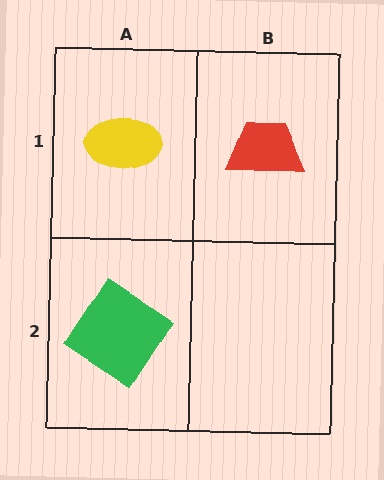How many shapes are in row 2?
1 shape.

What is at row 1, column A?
A yellow ellipse.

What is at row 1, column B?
A red trapezoid.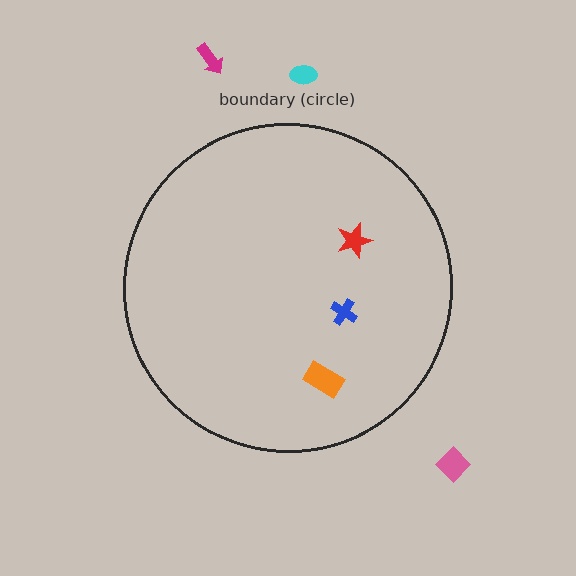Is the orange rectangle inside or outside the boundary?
Inside.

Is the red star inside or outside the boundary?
Inside.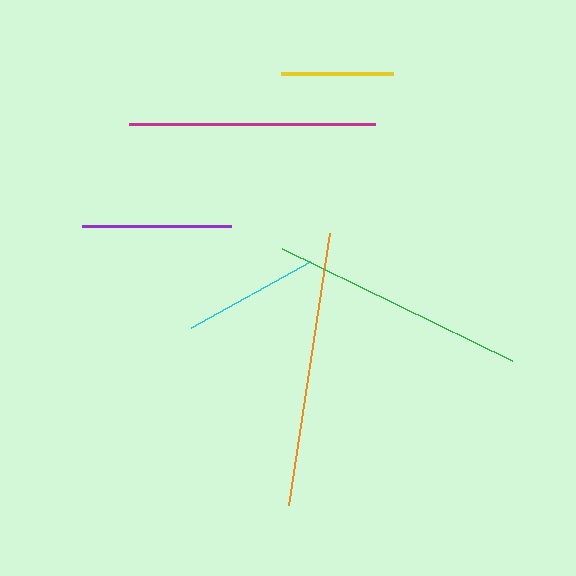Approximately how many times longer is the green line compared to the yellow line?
The green line is approximately 2.3 times the length of the yellow line.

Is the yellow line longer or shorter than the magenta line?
The magenta line is longer than the yellow line.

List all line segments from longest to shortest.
From longest to shortest: orange, green, magenta, purple, cyan, yellow.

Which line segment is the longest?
The orange line is the longest at approximately 276 pixels.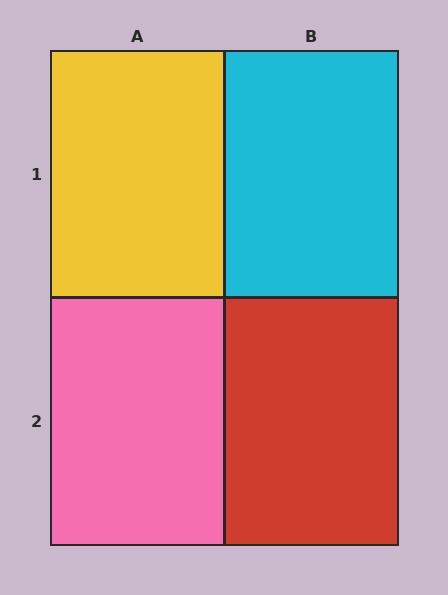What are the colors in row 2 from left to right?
Pink, red.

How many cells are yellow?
1 cell is yellow.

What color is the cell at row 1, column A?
Yellow.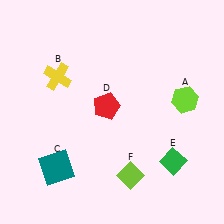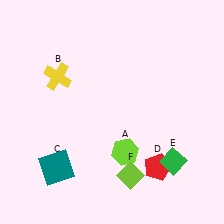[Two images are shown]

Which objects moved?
The objects that moved are: the lime hexagon (A), the red pentagon (D).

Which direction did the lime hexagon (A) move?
The lime hexagon (A) moved left.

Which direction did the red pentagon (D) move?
The red pentagon (D) moved down.